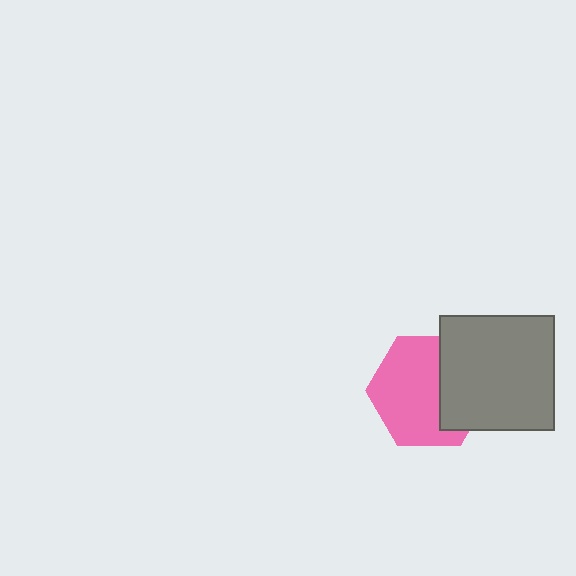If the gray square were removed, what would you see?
You would see the complete pink hexagon.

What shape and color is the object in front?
The object in front is a gray square.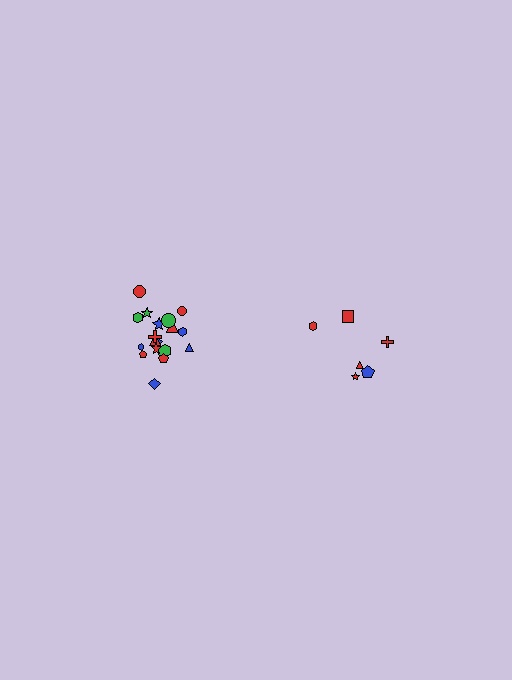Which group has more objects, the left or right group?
The left group.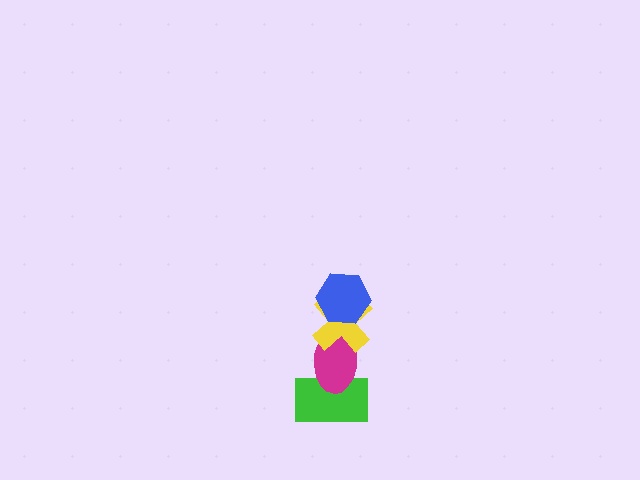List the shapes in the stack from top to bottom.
From top to bottom: the blue hexagon, the yellow cross, the magenta ellipse, the green rectangle.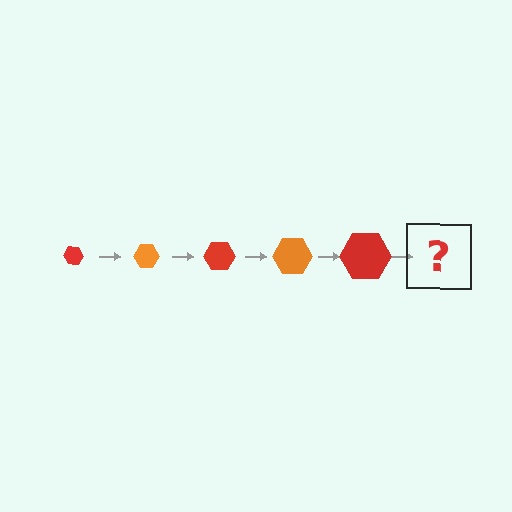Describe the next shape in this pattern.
It should be an orange hexagon, larger than the previous one.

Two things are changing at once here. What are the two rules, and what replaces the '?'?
The two rules are that the hexagon grows larger each step and the color cycles through red and orange. The '?' should be an orange hexagon, larger than the previous one.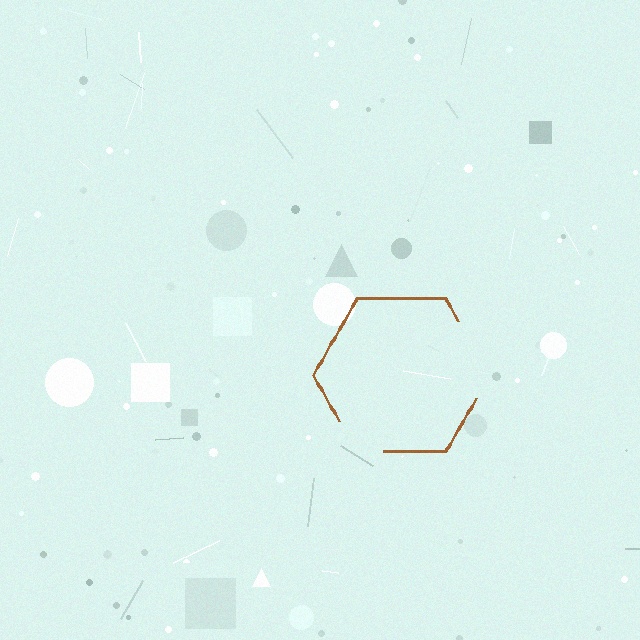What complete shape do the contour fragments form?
The contour fragments form a hexagon.